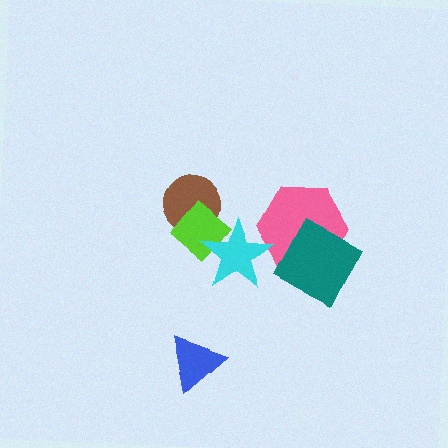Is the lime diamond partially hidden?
Yes, it is partially covered by another shape.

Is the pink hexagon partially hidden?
Yes, it is partially covered by another shape.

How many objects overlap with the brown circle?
1 object overlaps with the brown circle.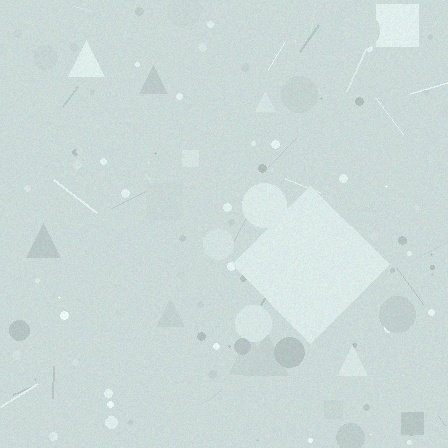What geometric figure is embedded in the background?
A diamond is embedded in the background.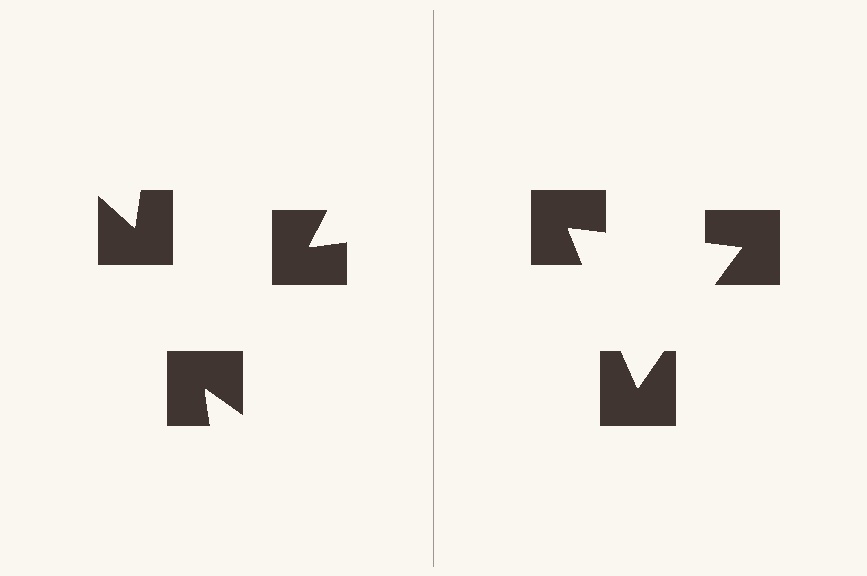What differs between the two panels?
The notched squares are positioned identically on both sides; only the wedge orientations differ. On the right they align to a triangle; on the left they are misaligned.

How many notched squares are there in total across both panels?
6 — 3 on each side.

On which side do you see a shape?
An illusory triangle appears on the right side. On the left side the wedge cuts are rotated, so no coherent shape forms.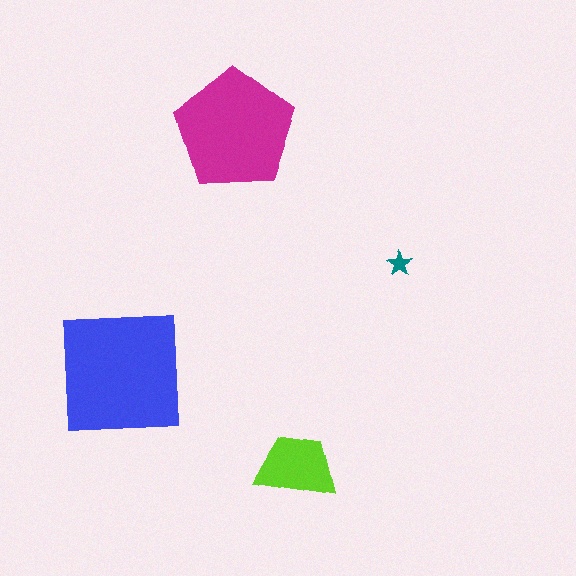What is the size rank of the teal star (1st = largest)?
4th.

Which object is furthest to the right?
The teal star is rightmost.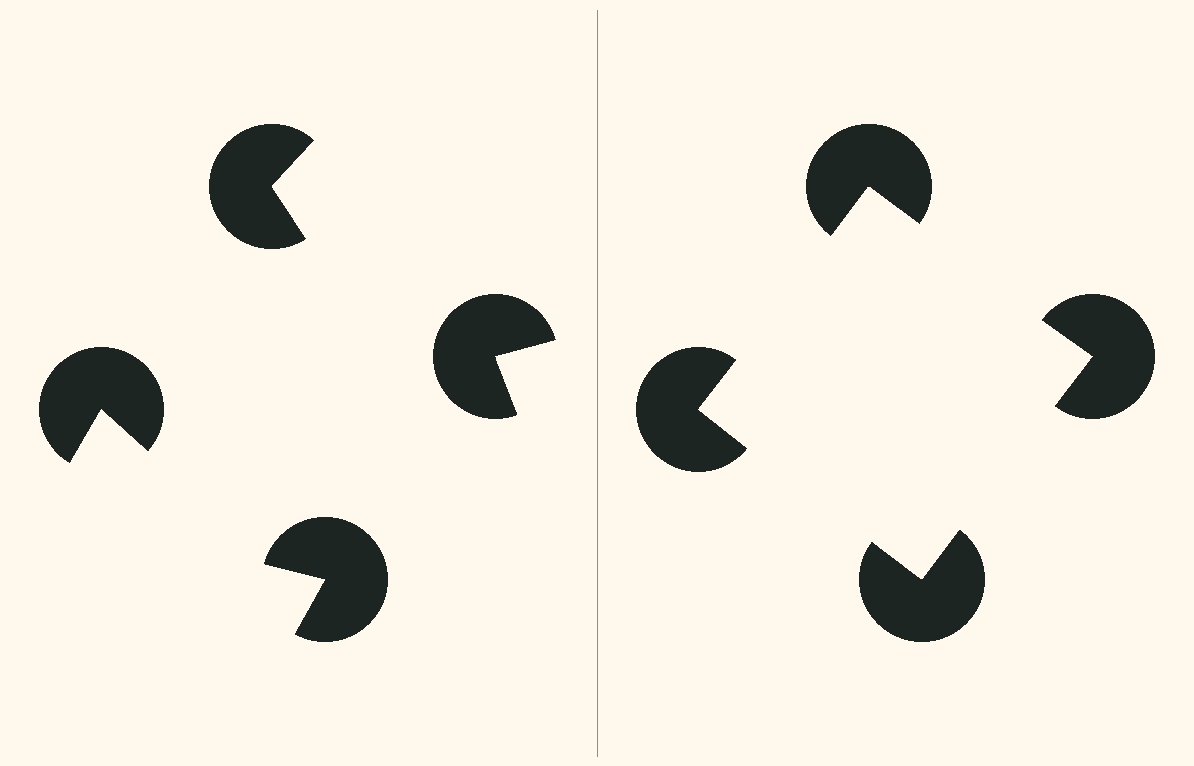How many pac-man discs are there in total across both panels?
8 — 4 on each side.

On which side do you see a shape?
An illusory square appears on the right side. On the left side the wedge cuts are rotated, so no coherent shape forms.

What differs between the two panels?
The pac-man discs are positioned identically on both sides; only the wedge orientations differ. On the right they align to a square; on the left they are misaligned.